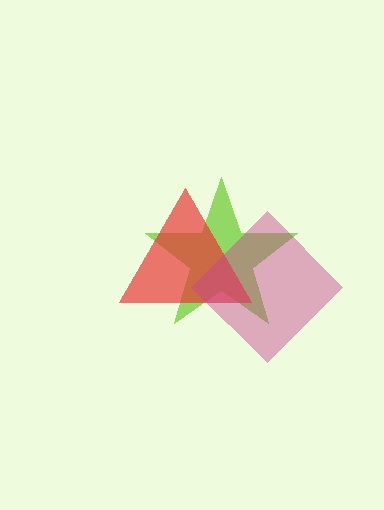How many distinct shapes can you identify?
There are 3 distinct shapes: a lime star, a red triangle, a magenta diamond.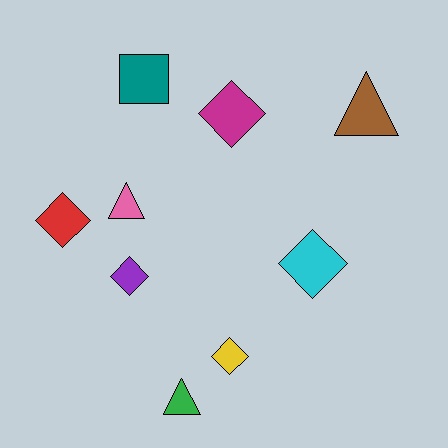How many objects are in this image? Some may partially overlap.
There are 9 objects.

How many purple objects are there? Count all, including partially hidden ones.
There is 1 purple object.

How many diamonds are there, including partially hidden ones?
There are 5 diamonds.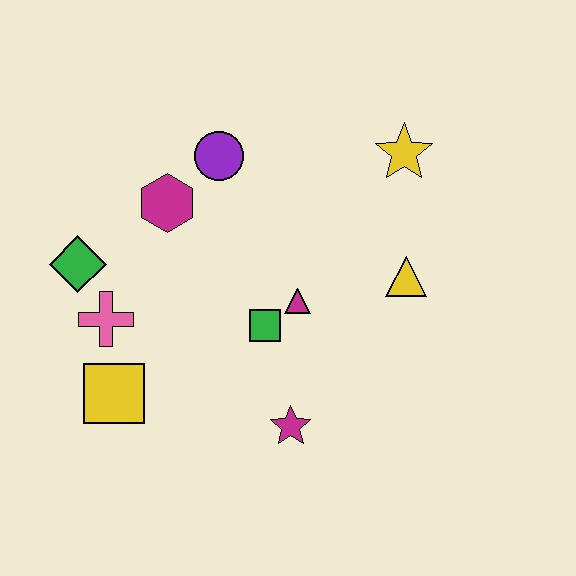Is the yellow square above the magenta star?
Yes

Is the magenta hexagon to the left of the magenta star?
Yes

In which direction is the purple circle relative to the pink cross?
The purple circle is above the pink cross.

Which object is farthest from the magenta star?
The yellow star is farthest from the magenta star.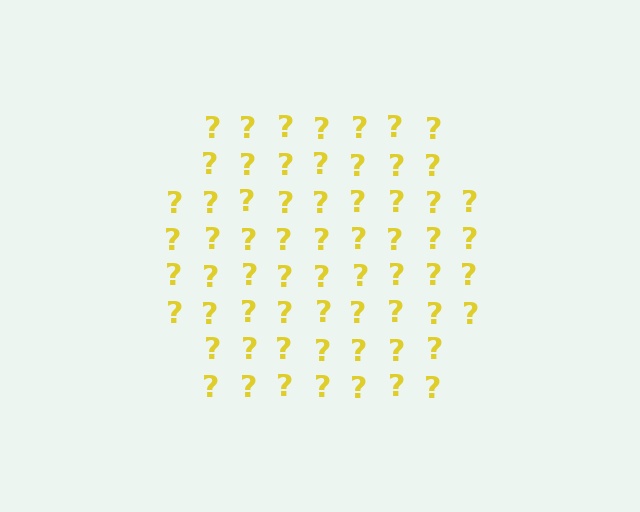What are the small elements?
The small elements are question marks.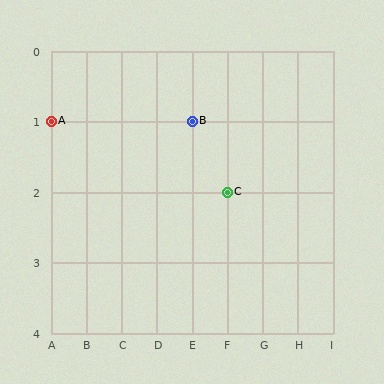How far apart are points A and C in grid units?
Points A and C are 5 columns and 1 row apart (about 5.1 grid units diagonally).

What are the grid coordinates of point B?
Point B is at grid coordinates (E, 1).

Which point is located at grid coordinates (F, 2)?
Point C is at (F, 2).